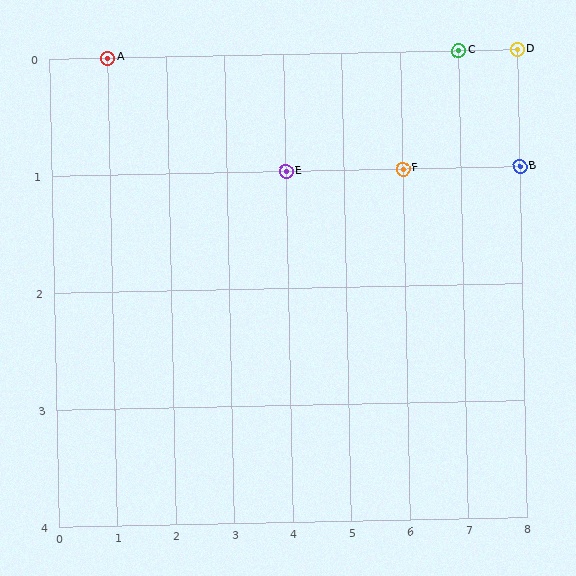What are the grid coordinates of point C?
Point C is at grid coordinates (7, 0).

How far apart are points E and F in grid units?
Points E and F are 2 columns apart.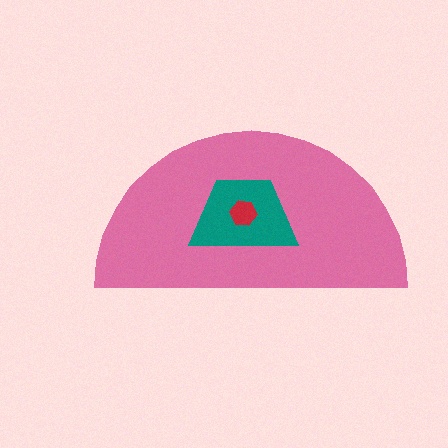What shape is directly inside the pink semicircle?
The teal trapezoid.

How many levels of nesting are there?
3.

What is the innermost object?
The red hexagon.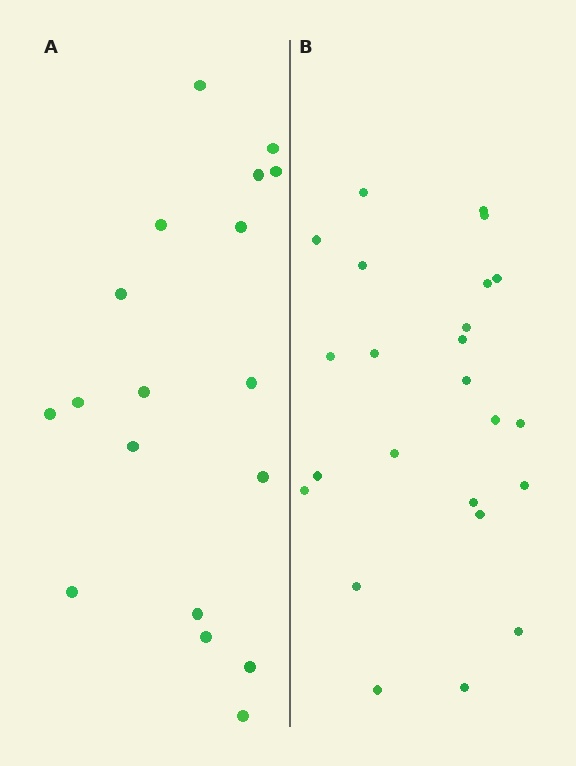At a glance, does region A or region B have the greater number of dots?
Region B (the right region) has more dots.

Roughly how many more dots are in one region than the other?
Region B has about 6 more dots than region A.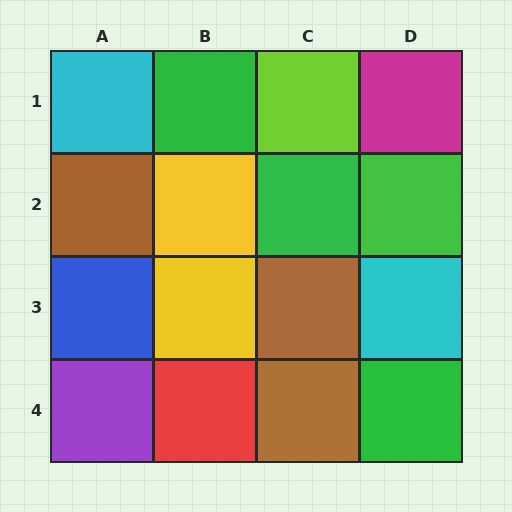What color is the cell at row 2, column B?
Yellow.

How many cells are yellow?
2 cells are yellow.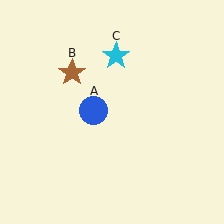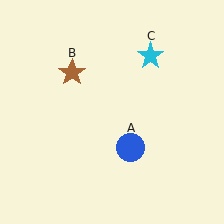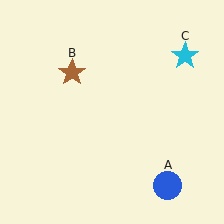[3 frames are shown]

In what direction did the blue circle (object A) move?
The blue circle (object A) moved down and to the right.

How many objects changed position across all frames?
2 objects changed position: blue circle (object A), cyan star (object C).